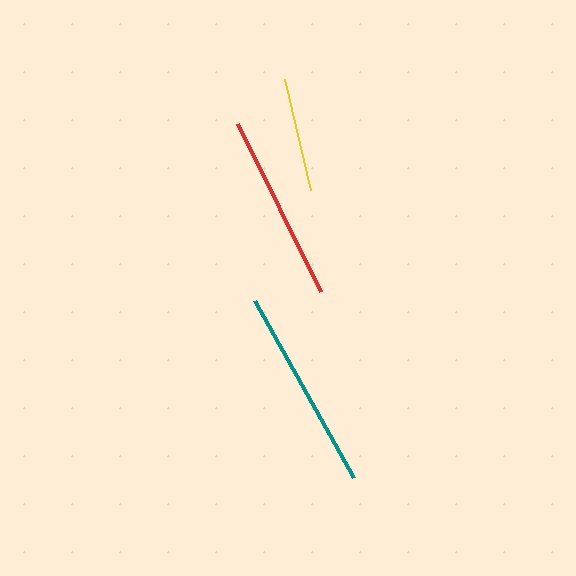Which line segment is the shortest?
The yellow line is the shortest at approximately 114 pixels.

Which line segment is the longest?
The teal line is the longest at approximately 203 pixels.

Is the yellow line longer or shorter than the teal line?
The teal line is longer than the yellow line.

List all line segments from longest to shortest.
From longest to shortest: teal, red, yellow.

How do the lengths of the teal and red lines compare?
The teal and red lines are approximately the same length.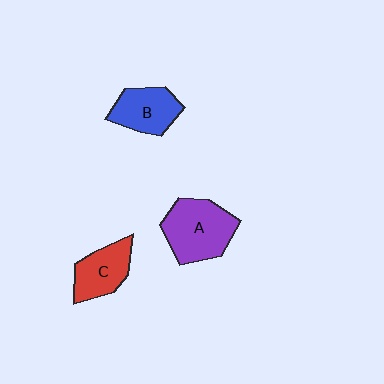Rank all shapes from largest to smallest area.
From largest to smallest: A (purple), B (blue), C (red).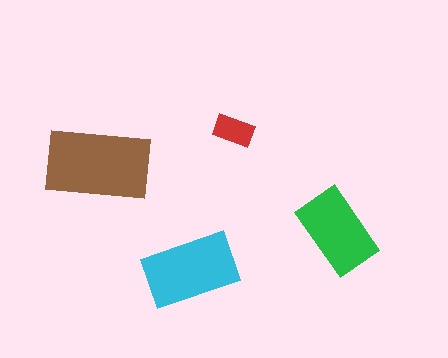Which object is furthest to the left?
The brown rectangle is leftmost.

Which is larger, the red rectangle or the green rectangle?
The green one.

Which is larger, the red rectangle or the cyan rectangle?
The cyan one.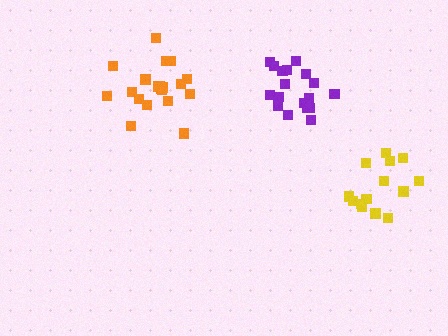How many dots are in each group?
Group 1: 20 dots, Group 2: 14 dots, Group 3: 18 dots (52 total).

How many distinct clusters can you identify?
There are 3 distinct clusters.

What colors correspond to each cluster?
The clusters are colored: orange, yellow, purple.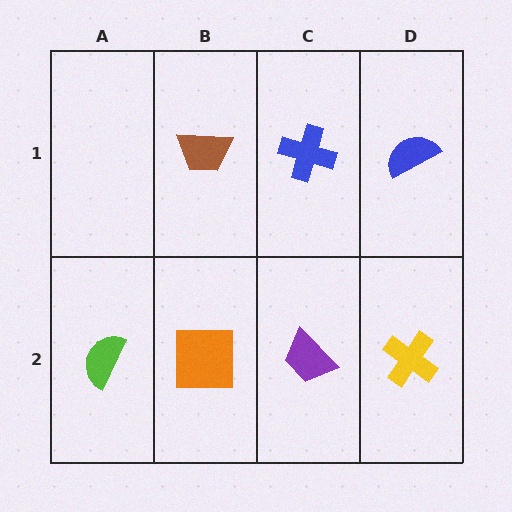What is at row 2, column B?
An orange square.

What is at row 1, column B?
A brown trapezoid.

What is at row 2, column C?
A purple trapezoid.